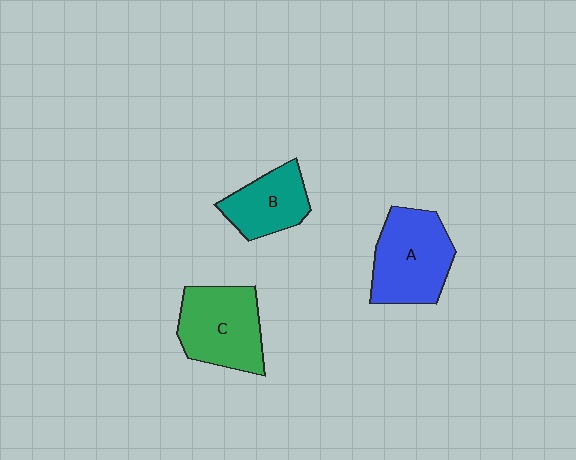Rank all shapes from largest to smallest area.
From largest to smallest: A (blue), C (green), B (teal).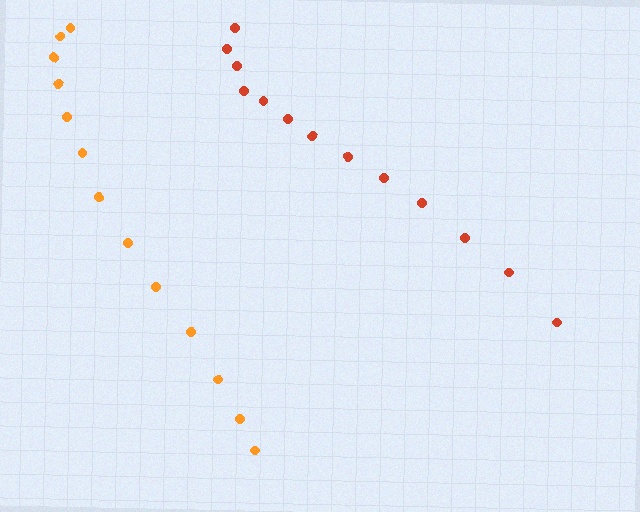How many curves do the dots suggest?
There are 2 distinct paths.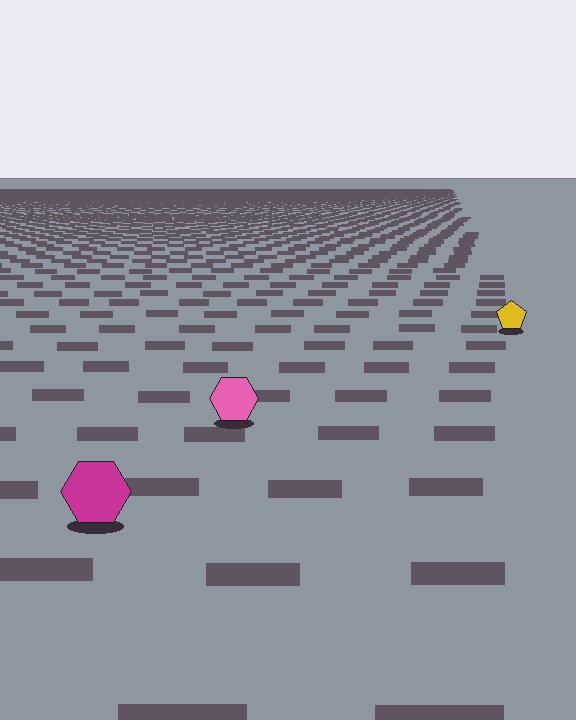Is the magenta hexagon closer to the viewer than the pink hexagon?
Yes. The magenta hexagon is closer — you can tell from the texture gradient: the ground texture is coarser near it.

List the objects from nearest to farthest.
From nearest to farthest: the magenta hexagon, the pink hexagon, the yellow pentagon.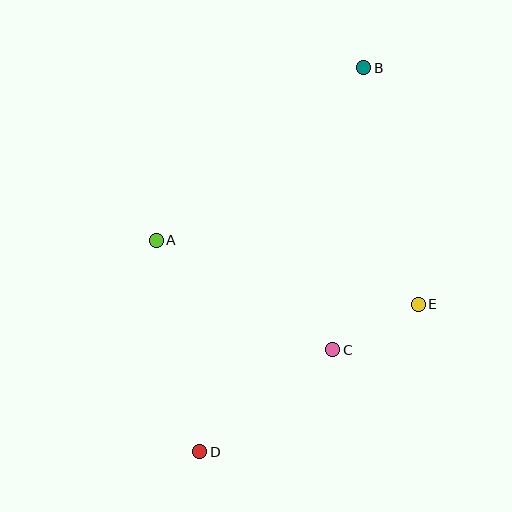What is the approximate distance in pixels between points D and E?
The distance between D and E is approximately 264 pixels.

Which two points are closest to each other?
Points C and E are closest to each other.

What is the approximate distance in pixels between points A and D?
The distance between A and D is approximately 216 pixels.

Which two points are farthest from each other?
Points B and D are farthest from each other.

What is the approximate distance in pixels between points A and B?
The distance between A and B is approximately 270 pixels.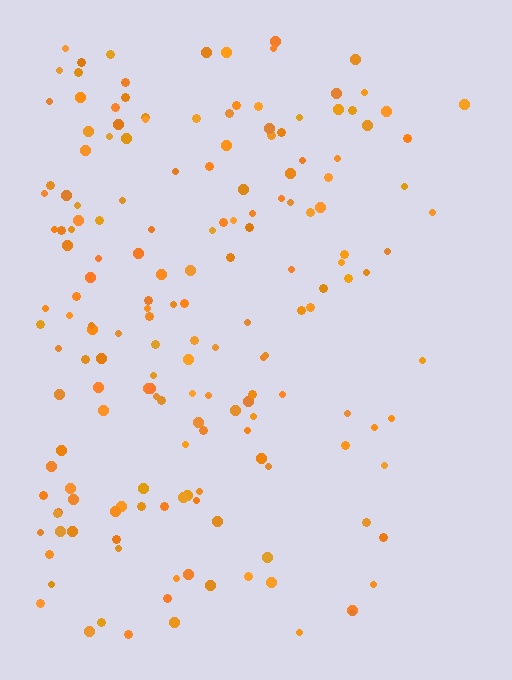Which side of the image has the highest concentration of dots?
The left.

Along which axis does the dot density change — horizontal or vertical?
Horizontal.